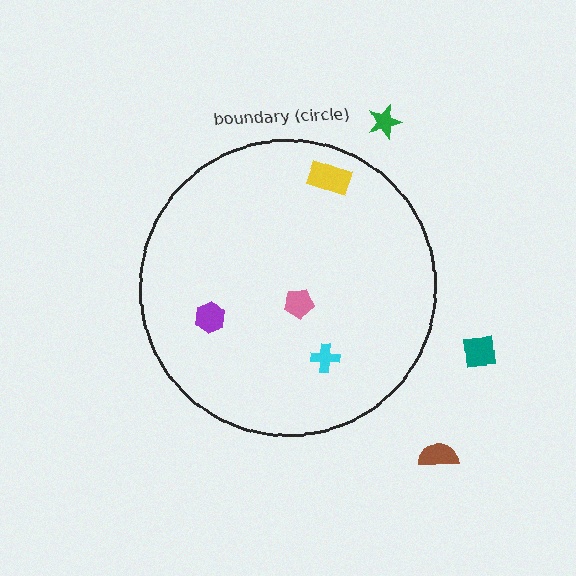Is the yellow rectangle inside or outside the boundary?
Inside.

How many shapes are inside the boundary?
4 inside, 3 outside.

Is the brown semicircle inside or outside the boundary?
Outside.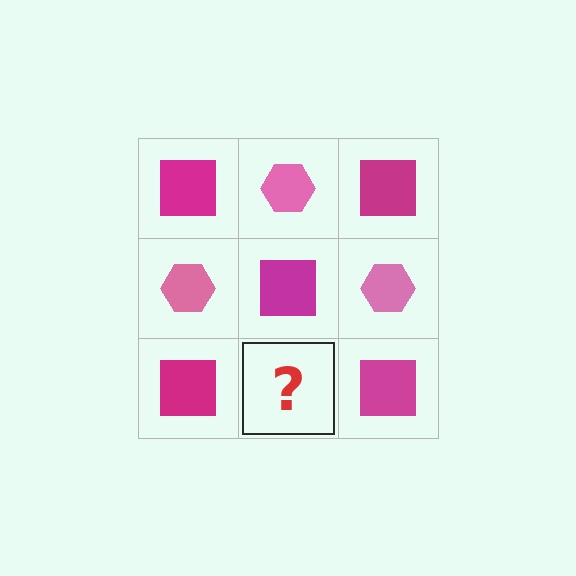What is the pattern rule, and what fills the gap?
The rule is that it alternates magenta square and pink hexagon in a checkerboard pattern. The gap should be filled with a pink hexagon.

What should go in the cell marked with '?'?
The missing cell should contain a pink hexagon.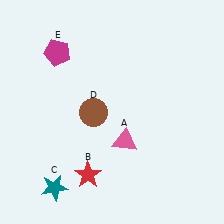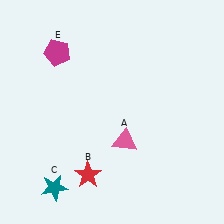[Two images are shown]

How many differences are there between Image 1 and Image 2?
There is 1 difference between the two images.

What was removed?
The brown circle (D) was removed in Image 2.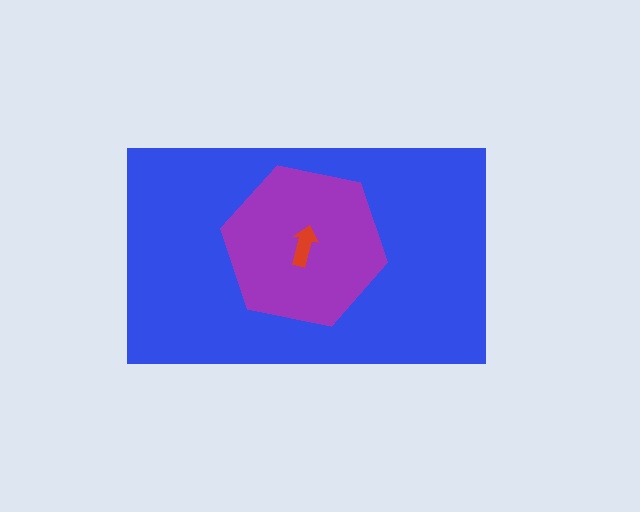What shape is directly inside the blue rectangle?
The purple hexagon.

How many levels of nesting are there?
3.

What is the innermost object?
The red arrow.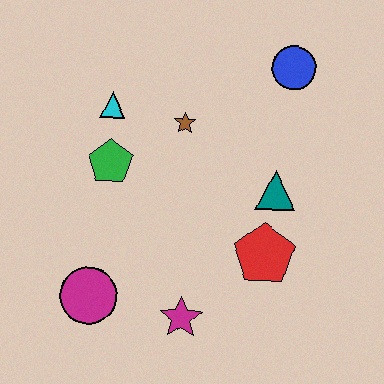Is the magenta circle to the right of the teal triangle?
No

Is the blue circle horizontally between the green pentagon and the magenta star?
No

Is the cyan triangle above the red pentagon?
Yes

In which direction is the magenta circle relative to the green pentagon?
The magenta circle is below the green pentagon.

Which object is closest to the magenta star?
The magenta circle is closest to the magenta star.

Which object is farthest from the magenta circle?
The blue circle is farthest from the magenta circle.